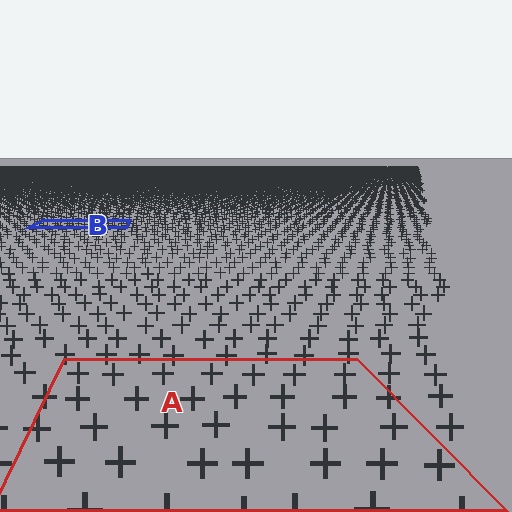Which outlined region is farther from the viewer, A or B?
Region B is farther from the viewer — the texture elements inside it appear smaller and more densely packed.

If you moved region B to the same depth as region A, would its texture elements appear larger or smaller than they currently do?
They would appear larger. At a closer depth, the same texture elements are projected at a bigger on-screen size.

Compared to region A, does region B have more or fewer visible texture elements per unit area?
Region B has more texture elements per unit area — they are packed more densely because it is farther away.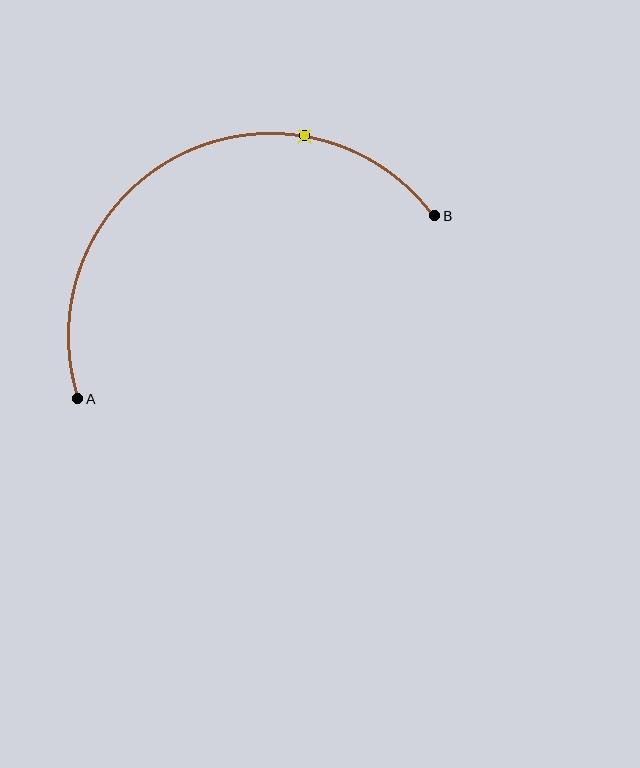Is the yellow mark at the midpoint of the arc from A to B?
No. The yellow mark lies on the arc but is closer to endpoint B. The arc midpoint would be at the point on the curve equidistant along the arc from both A and B.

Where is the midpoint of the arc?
The arc midpoint is the point on the curve farthest from the straight line joining A and B. It sits above that line.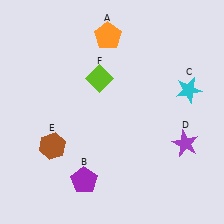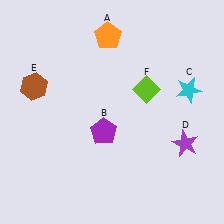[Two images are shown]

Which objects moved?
The objects that moved are: the purple pentagon (B), the brown hexagon (E), the lime diamond (F).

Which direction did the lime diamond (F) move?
The lime diamond (F) moved right.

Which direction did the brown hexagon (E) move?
The brown hexagon (E) moved up.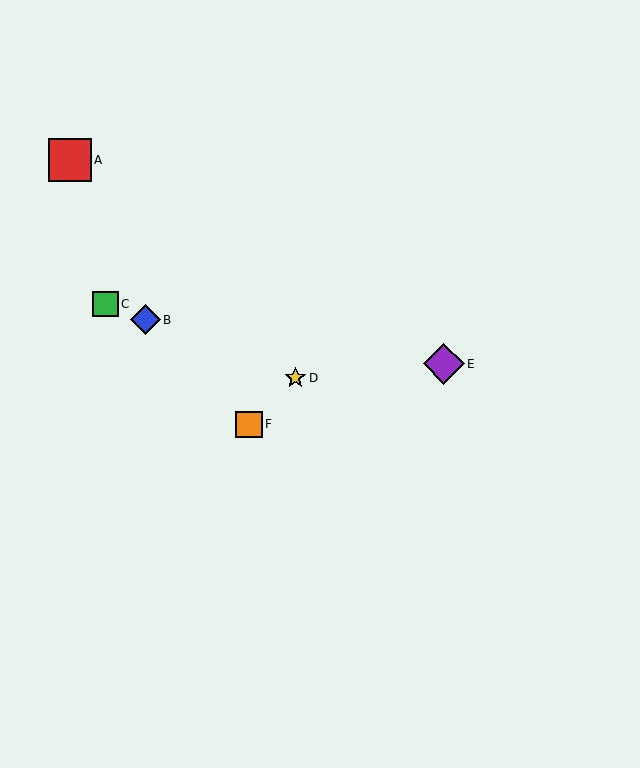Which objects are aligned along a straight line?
Objects B, C, D are aligned along a straight line.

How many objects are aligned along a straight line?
3 objects (B, C, D) are aligned along a straight line.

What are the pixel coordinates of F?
Object F is at (249, 424).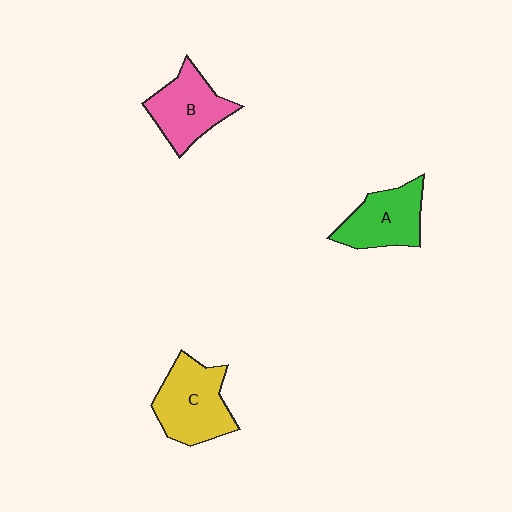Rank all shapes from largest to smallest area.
From largest to smallest: C (yellow), B (pink), A (green).